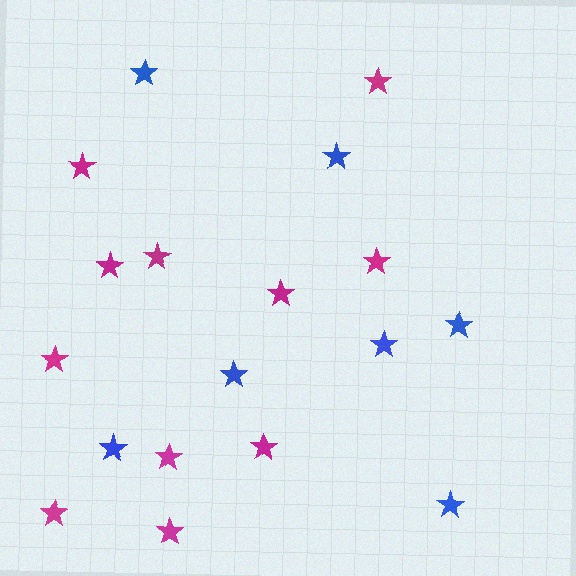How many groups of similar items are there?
There are 2 groups: one group of magenta stars (11) and one group of blue stars (7).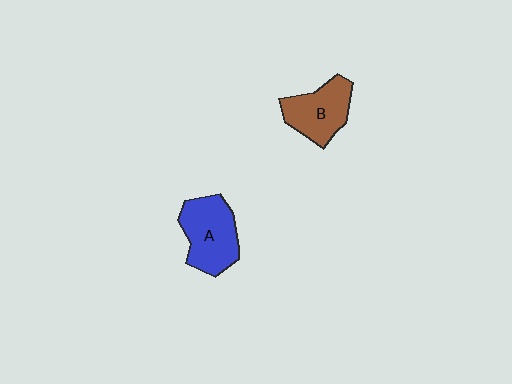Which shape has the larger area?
Shape A (blue).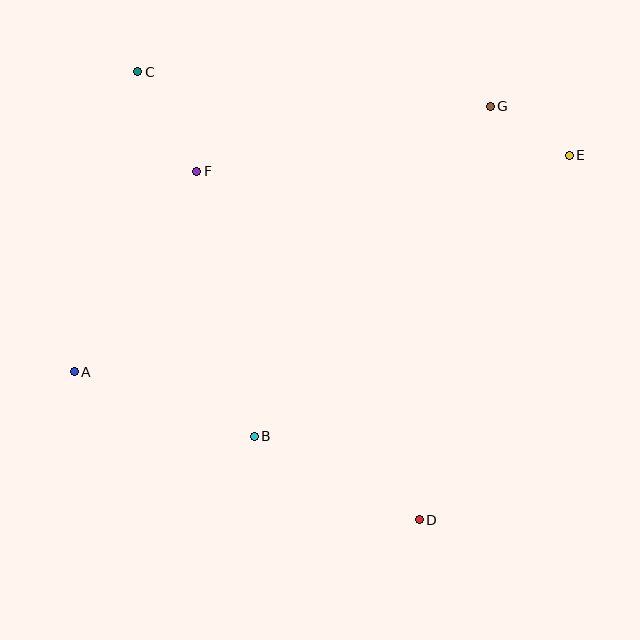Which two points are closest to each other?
Points E and G are closest to each other.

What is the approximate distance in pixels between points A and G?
The distance between A and G is approximately 493 pixels.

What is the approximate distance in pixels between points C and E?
The distance between C and E is approximately 440 pixels.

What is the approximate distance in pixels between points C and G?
The distance between C and G is approximately 354 pixels.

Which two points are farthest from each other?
Points A and E are farthest from each other.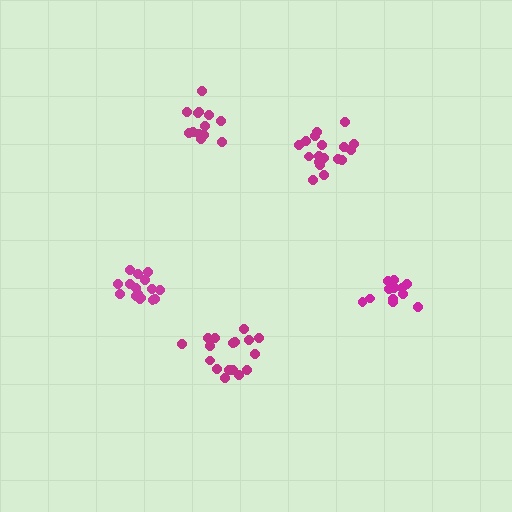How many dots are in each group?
Group 1: 17 dots, Group 2: 13 dots, Group 3: 16 dots, Group 4: 15 dots, Group 5: 18 dots (79 total).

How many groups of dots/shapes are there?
There are 5 groups.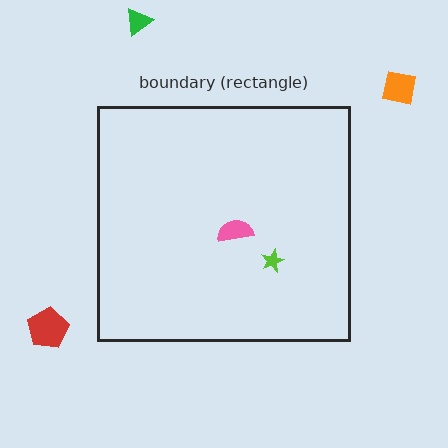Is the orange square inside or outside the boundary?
Outside.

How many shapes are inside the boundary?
2 inside, 3 outside.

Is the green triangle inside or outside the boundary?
Outside.